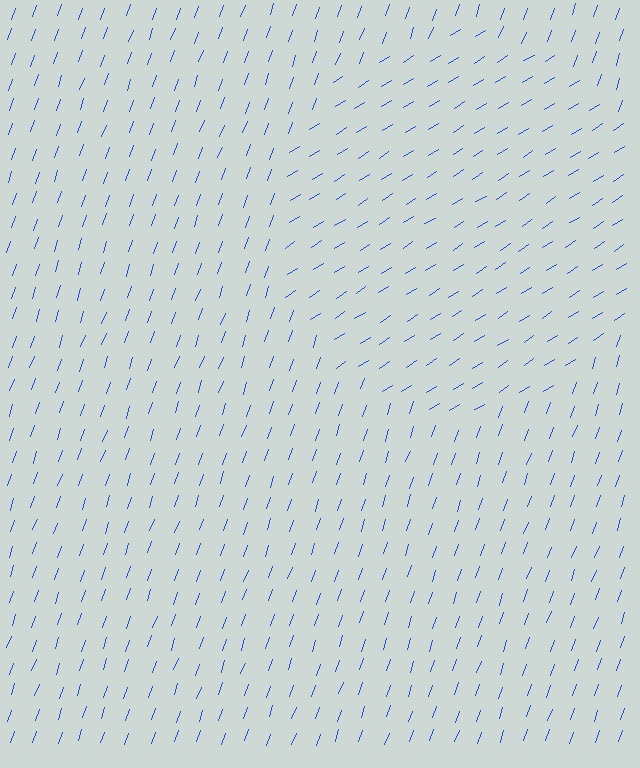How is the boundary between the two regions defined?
The boundary is defined purely by a change in line orientation (approximately 38 degrees difference). All lines are the same color and thickness.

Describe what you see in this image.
The image is filled with small blue line segments. A circle region in the image has lines oriented differently from the surrounding lines, creating a visible texture boundary.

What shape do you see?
I see a circle.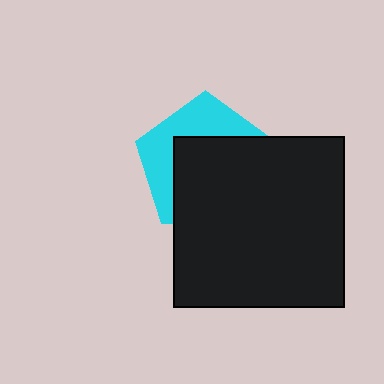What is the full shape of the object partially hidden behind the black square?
The partially hidden object is a cyan pentagon.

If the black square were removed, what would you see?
You would see the complete cyan pentagon.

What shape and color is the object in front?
The object in front is a black square.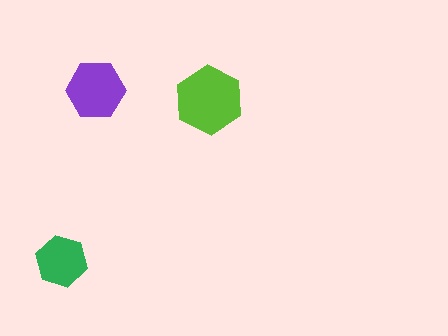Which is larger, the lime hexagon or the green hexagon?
The lime one.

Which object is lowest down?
The green hexagon is bottommost.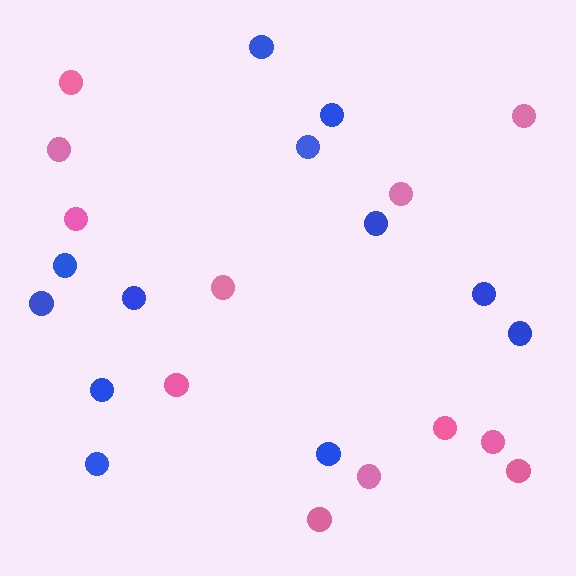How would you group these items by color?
There are 2 groups: one group of pink circles (12) and one group of blue circles (12).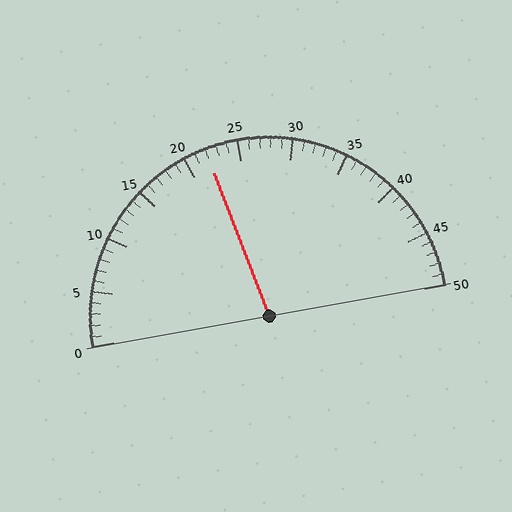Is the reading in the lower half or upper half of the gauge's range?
The reading is in the lower half of the range (0 to 50).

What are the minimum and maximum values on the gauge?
The gauge ranges from 0 to 50.